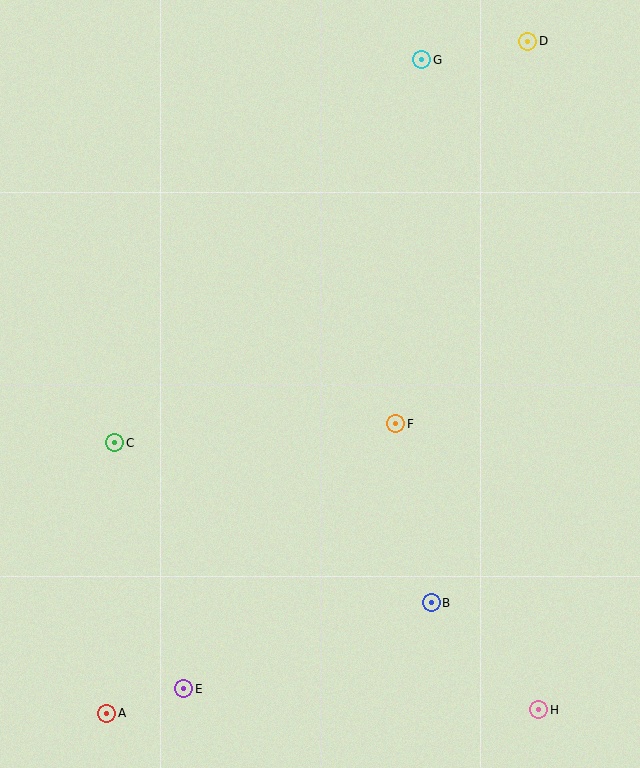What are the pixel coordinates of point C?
Point C is at (115, 443).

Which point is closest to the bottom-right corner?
Point H is closest to the bottom-right corner.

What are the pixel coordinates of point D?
Point D is at (528, 41).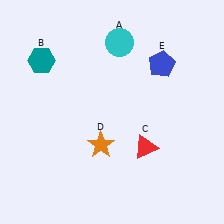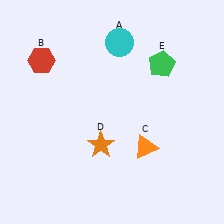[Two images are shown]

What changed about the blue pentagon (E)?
In Image 1, E is blue. In Image 2, it changed to green.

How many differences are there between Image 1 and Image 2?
There are 3 differences between the two images.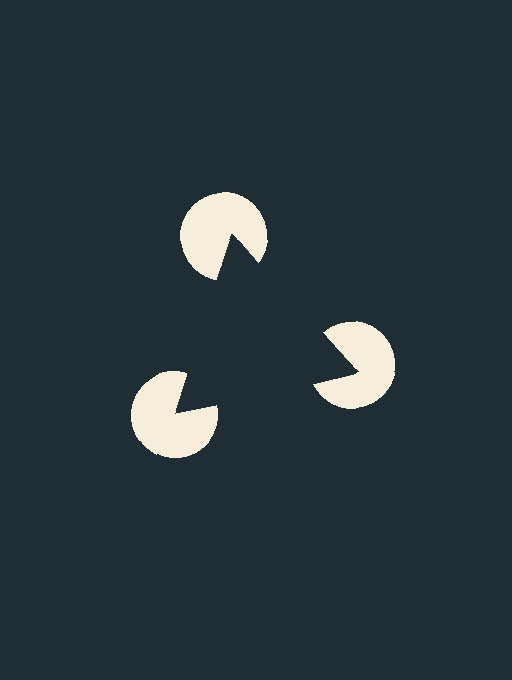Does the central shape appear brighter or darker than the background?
It typically appears slightly darker than the background, even though no actual brightness change is drawn.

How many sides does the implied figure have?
3 sides.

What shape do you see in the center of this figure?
An illusory triangle — its edges are inferred from the aligned wedge cuts in the pac-man discs, not physically drawn.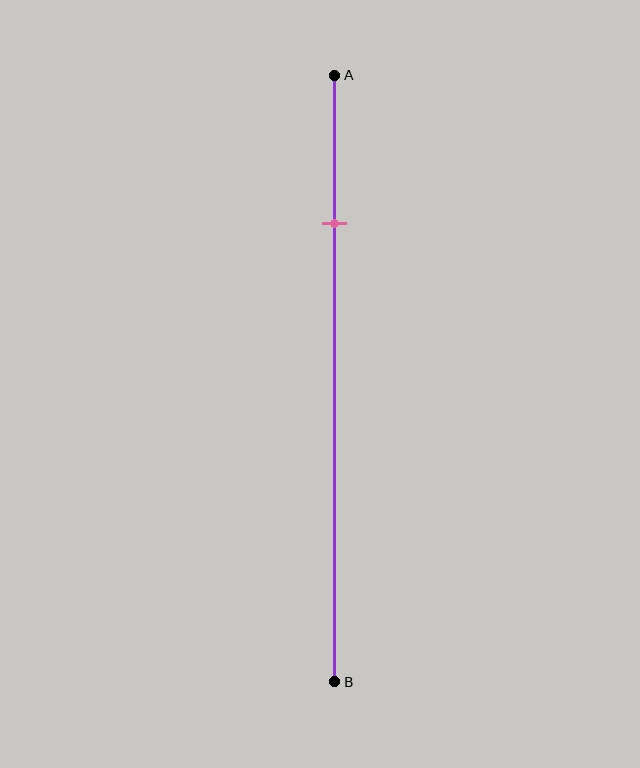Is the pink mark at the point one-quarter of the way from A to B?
Yes, the mark is approximately at the one-quarter point.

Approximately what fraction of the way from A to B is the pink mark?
The pink mark is approximately 25% of the way from A to B.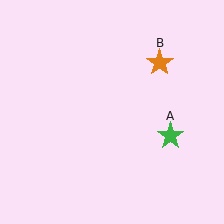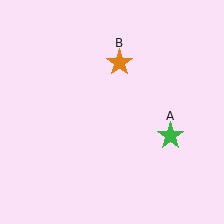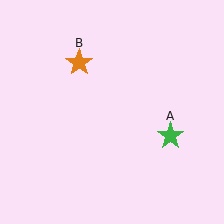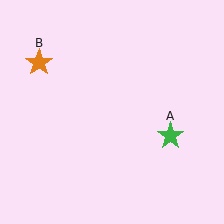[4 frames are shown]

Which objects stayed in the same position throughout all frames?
Green star (object A) remained stationary.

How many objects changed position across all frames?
1 object changed position: orange star (object B).